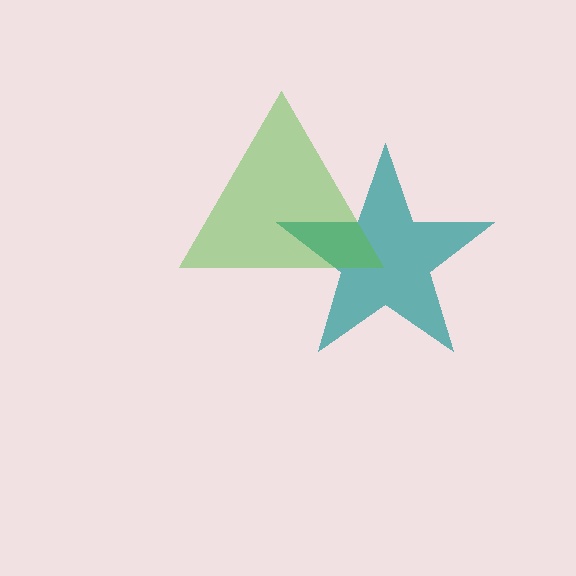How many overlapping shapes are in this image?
There are 2 overlapping shapes in the image.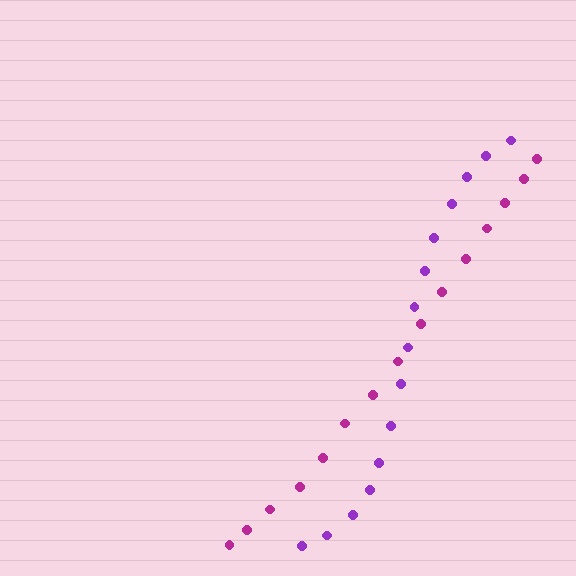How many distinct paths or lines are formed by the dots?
There are 2 distinct paths.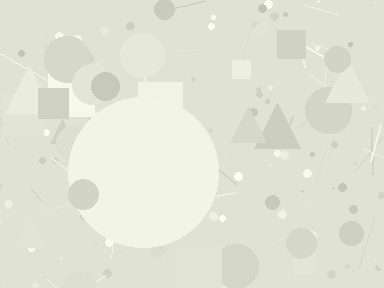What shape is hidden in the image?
A circle is hidden in the image.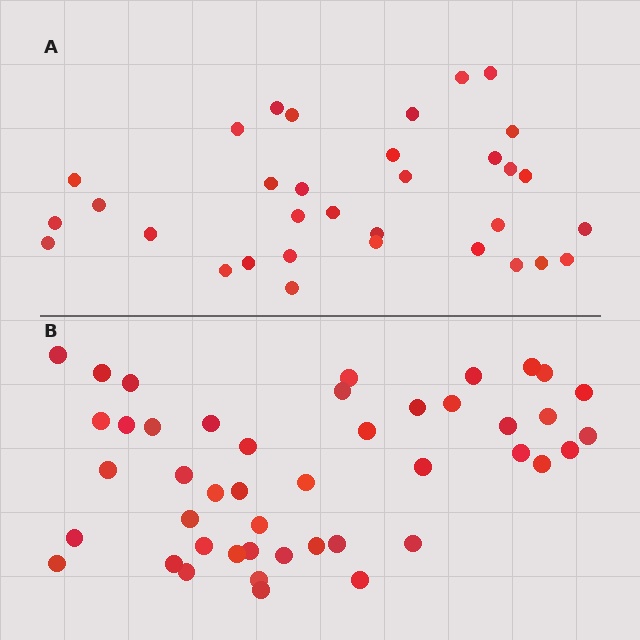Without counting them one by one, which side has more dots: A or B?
Region B (the bottom region) has more dots.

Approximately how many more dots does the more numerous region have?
Region B has roughly 12 or so more dots than region A.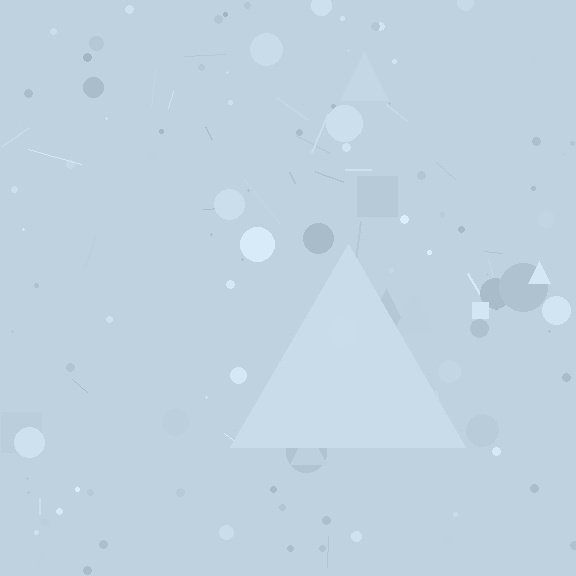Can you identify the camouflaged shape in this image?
The camouflaged shape is a triangle.